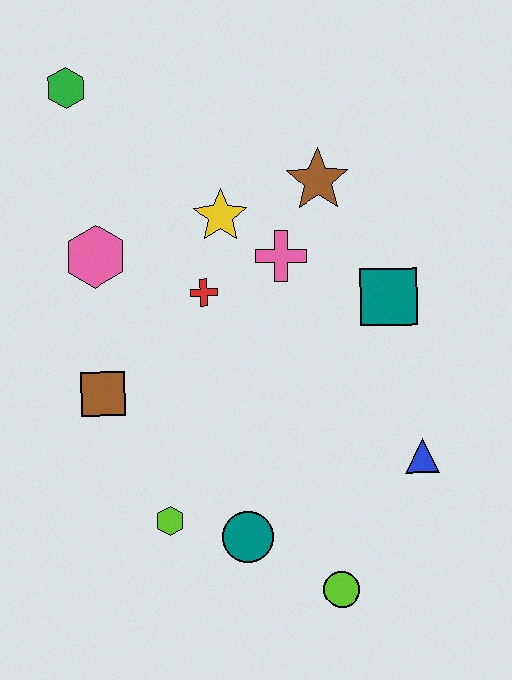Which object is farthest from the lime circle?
The green hexagon is farthest from the lime circle.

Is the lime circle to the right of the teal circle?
Yes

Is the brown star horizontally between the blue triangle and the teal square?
No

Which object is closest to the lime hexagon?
The teal circle is closest to the lime hexagon.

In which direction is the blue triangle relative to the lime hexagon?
The blue triangle is to the right of the lime hexagon.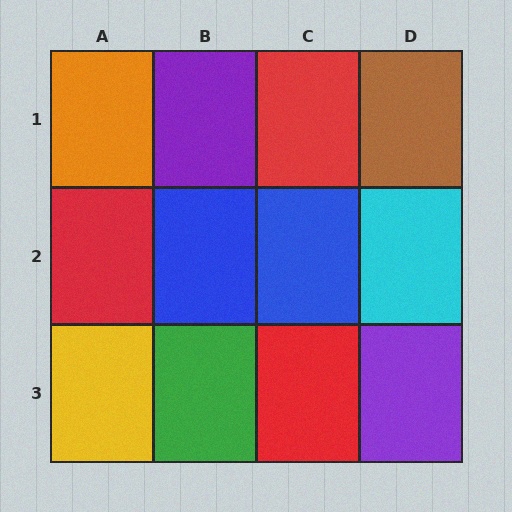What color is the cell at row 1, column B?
Purple.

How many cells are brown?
1 cell is brown.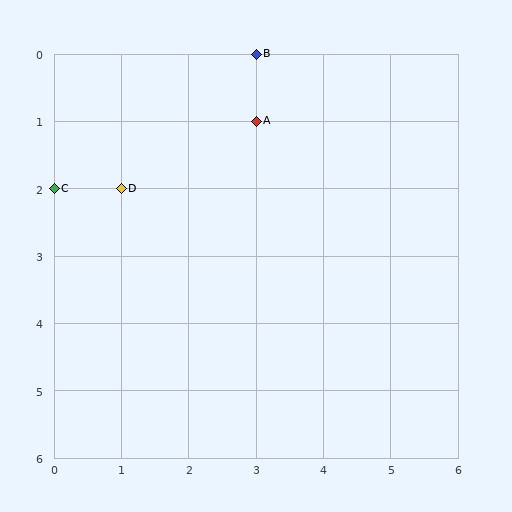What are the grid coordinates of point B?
Point B is at grid coordinates (3, 0).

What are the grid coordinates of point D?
Point D is at grid coordinates (1, 2).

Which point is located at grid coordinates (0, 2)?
Point C is at (0, 2).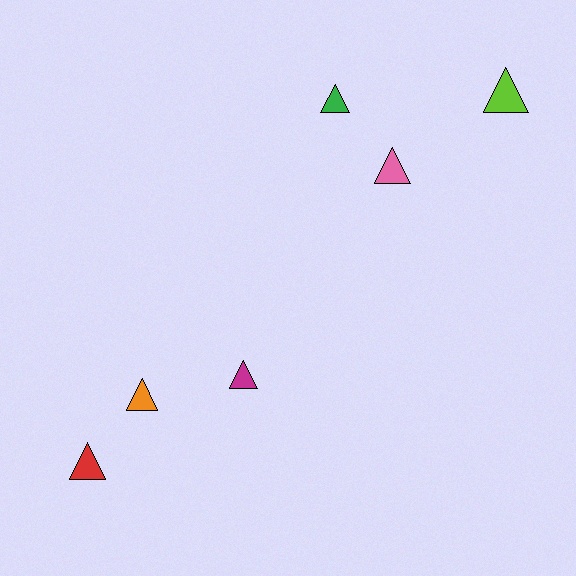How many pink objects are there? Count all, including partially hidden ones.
There is 1 pink object.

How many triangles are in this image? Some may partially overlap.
There are 6 triangles.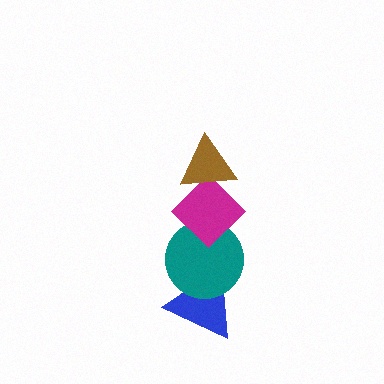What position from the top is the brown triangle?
The brown triangle is 1st from the top.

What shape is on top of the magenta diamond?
The brown triangle is on top of the magenta diamond.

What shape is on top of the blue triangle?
The teal circle is on top of the blue triangle.